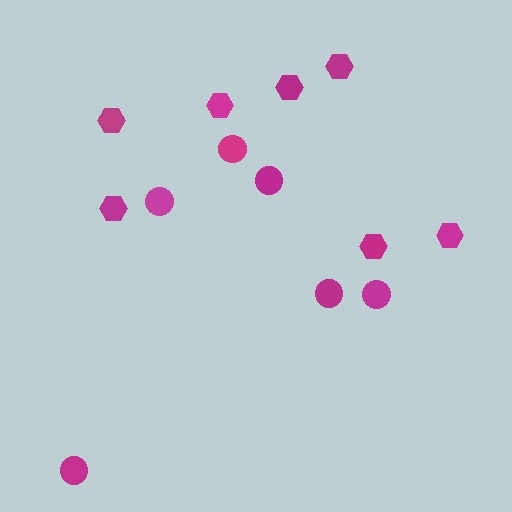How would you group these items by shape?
There are 2 groups: one group of circles (6) and one group of hexagons (7).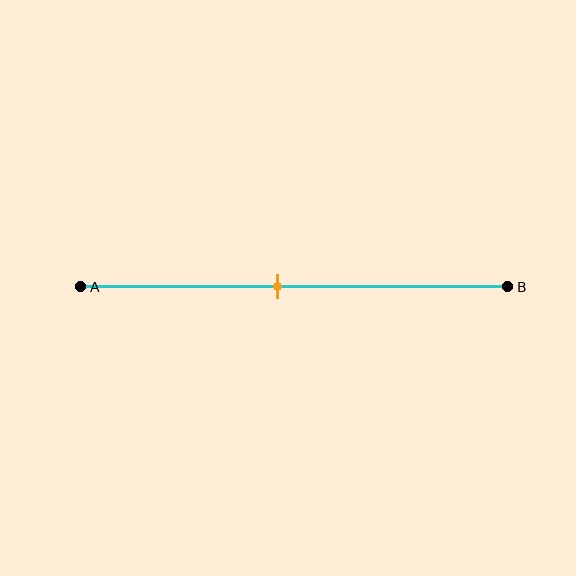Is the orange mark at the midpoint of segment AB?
No, the mark is at about 45% from A, not at the 50% midpoint.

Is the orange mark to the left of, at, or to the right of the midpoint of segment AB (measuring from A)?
The orange mark is to the left of the midpoint of segment AB.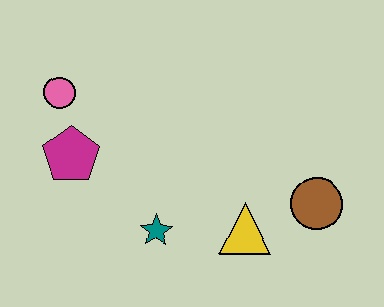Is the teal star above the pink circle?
No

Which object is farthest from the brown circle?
The pink circle is farthest from the brown circle.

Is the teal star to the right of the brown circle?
No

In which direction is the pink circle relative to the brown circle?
The pink circle is to the left of the brown circle.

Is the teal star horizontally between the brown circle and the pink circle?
Yes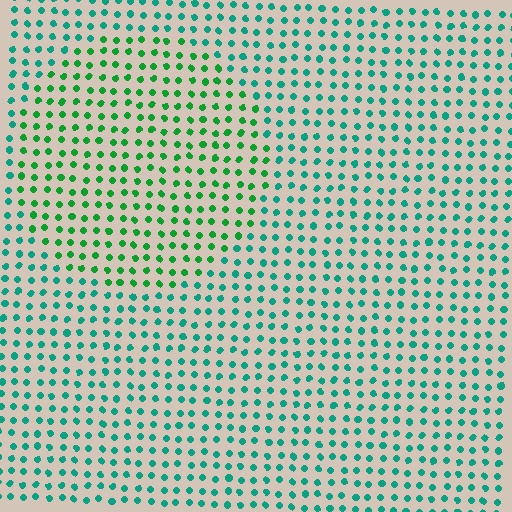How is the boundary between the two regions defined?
The boundary is defined purely by a slight shift in hue (about 35 degrees). Spacing, size, and orientation are identical on both sides.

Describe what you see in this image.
The image is filled with small teal elements in a uniform arrangement. A circle-shaped region is visible where the elements are tinted to a slightly different hue, forming a subtle color boundary.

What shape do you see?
I see a circle.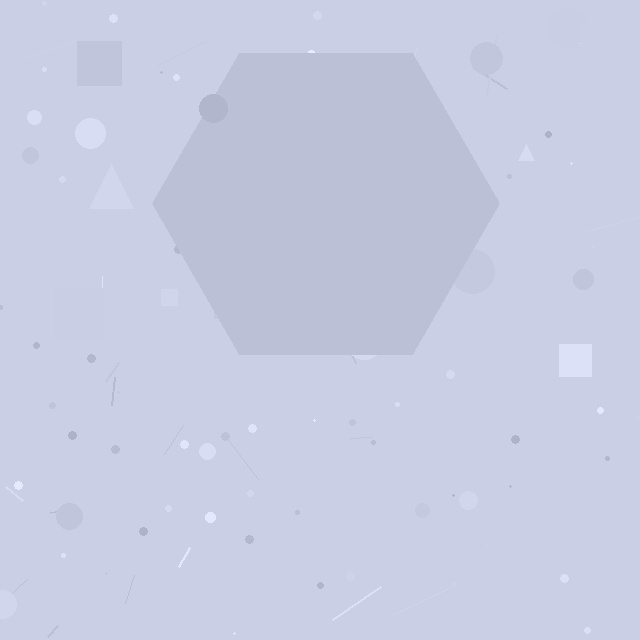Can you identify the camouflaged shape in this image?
The camouflaged shape is a hexagon.